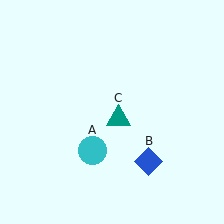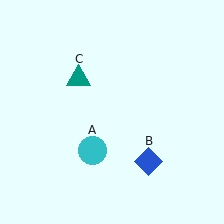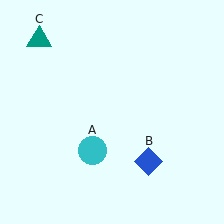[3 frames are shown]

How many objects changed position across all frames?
1 object changed position: teal triangle (object C).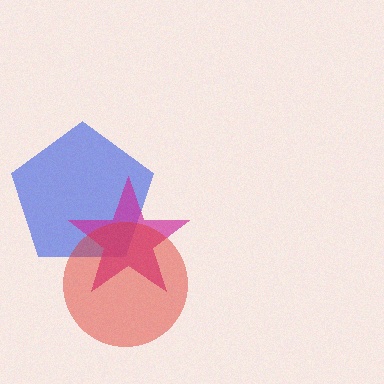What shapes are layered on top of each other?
The layered shapes are: a blue pentagon, a magenta star, a red circle.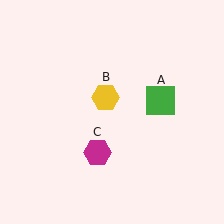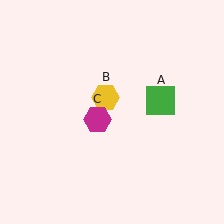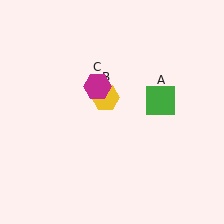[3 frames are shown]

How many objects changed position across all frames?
1 object changed position: magenta hexagon (object C).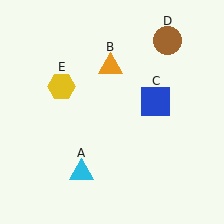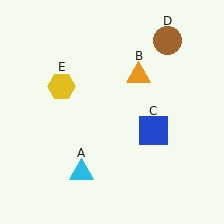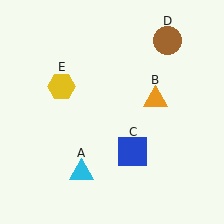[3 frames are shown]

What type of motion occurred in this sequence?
The orange triangle (object B), blue square (object C) rotated clockwise around the center of the scene.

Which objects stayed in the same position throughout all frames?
Cyan triangle (object A) and brown circle (object D) and yellow hexagon (object E) remained stationary.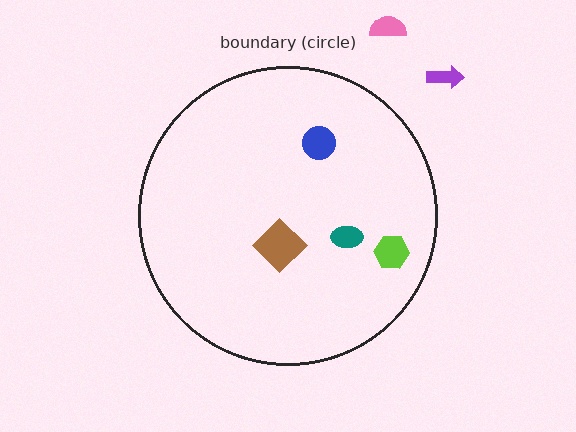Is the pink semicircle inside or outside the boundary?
Outside.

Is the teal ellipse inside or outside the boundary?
Inside.